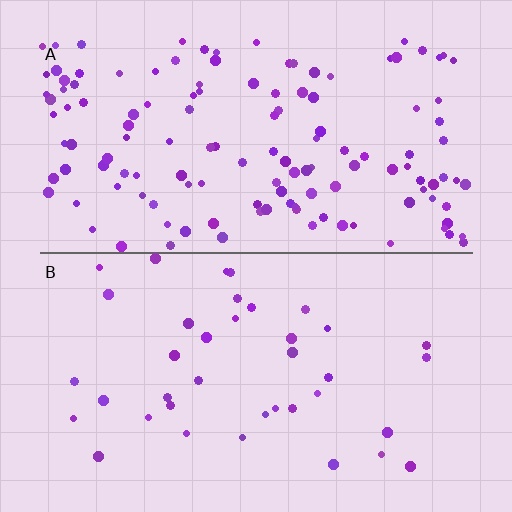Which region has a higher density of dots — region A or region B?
A (the top).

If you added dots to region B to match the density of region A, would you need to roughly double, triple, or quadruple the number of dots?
Approximately triple.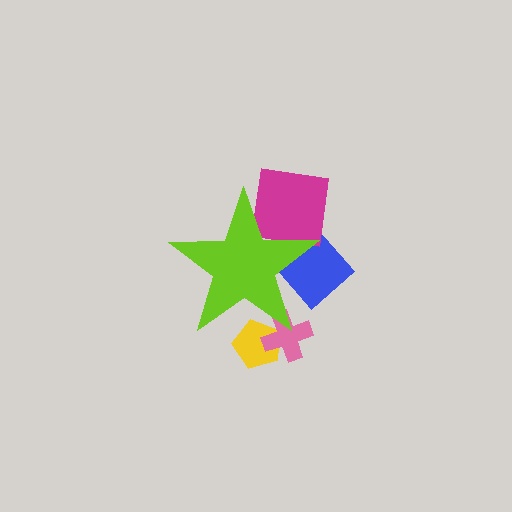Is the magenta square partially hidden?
Yes, the magenta square is partially hidden behind the lime star.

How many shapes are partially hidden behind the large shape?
5 shapes are partially hidden.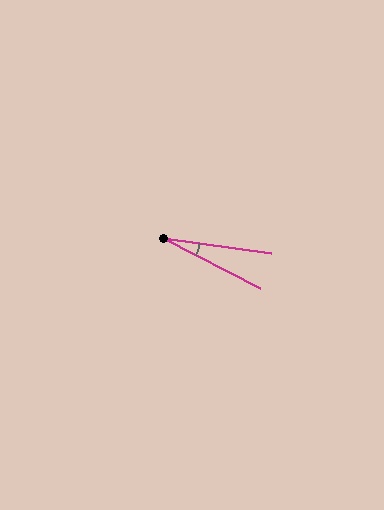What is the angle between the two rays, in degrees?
Approximately 19 degrees.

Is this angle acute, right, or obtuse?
It is acute.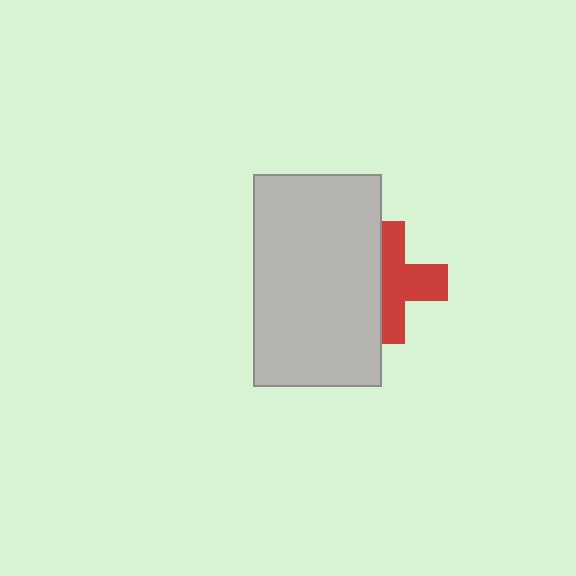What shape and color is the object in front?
The object in front is a light gray rectangle.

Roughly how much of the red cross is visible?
About half of it is visible (roughly 57%).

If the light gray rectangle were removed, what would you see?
You would see the complete red cross.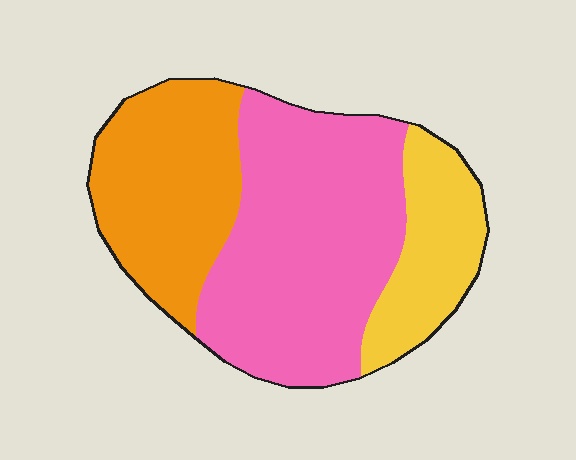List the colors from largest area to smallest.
From largest to smallest: pink, orange, yellow.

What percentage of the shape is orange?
Orange covers 31% of the shape.